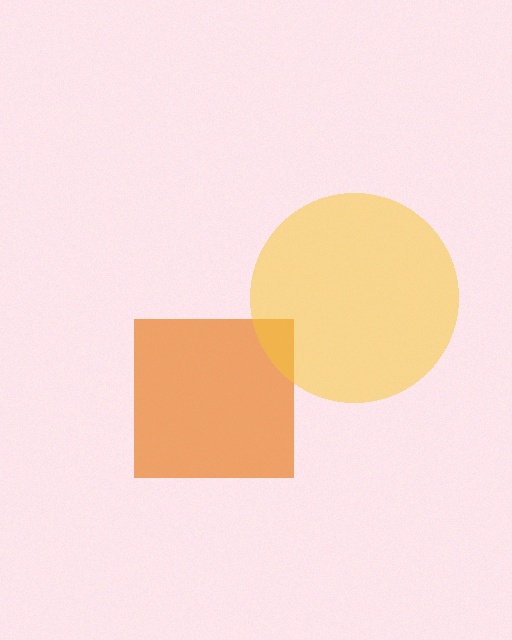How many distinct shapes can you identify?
There are 2 distinct shapes: an orange square, a yellow circle.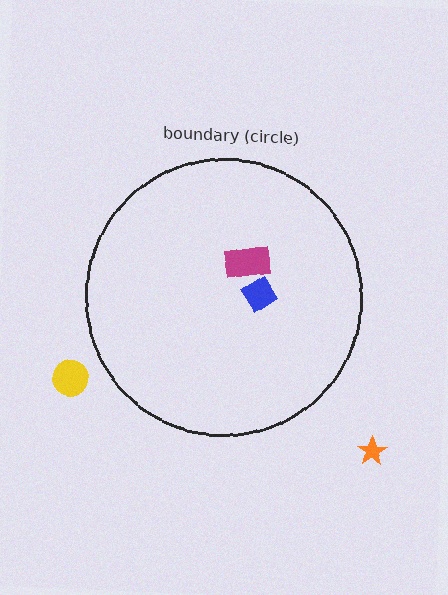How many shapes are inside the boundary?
2 inside, 2 outside.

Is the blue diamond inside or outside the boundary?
Inside.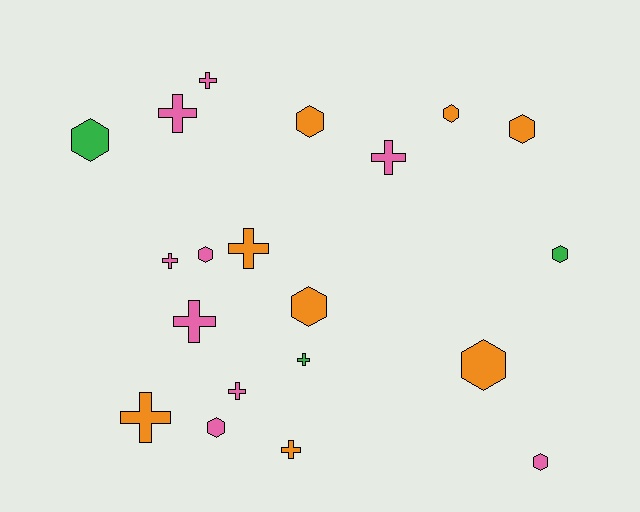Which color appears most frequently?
Pink, with 9 objects.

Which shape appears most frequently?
Cross, with 10 objects.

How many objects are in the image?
There are 20 objects.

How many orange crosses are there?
There are 3 orange crosses.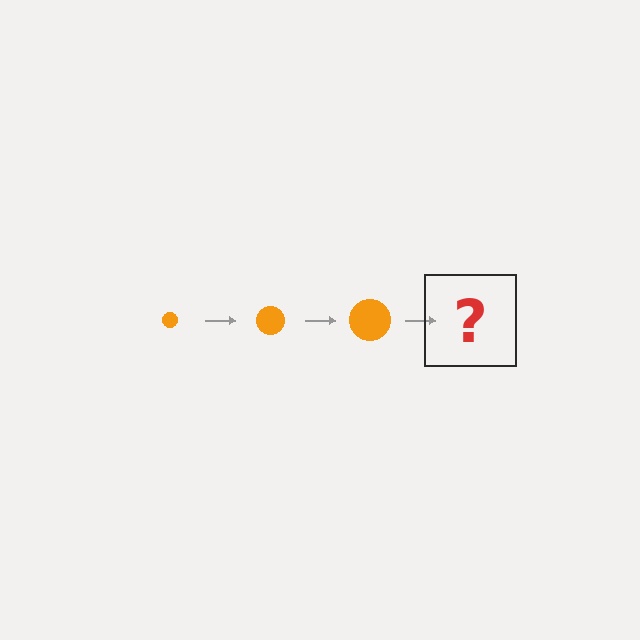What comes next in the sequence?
The next element should be an orange circle, larger than the previous one.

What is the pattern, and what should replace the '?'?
The pattern is that the circle gets progressively larger each step. The '?' should be an orange circle, larger than the previous one.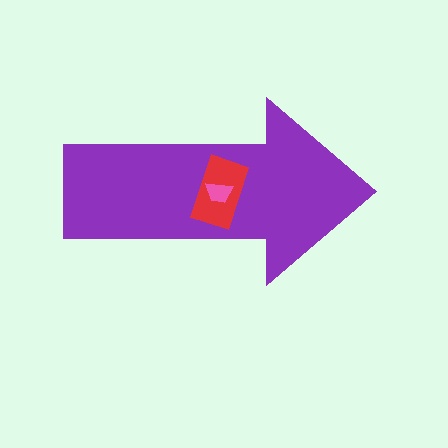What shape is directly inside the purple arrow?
The red rectangle.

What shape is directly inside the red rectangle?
The pink trapezoid.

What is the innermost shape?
The pink trapezoid.